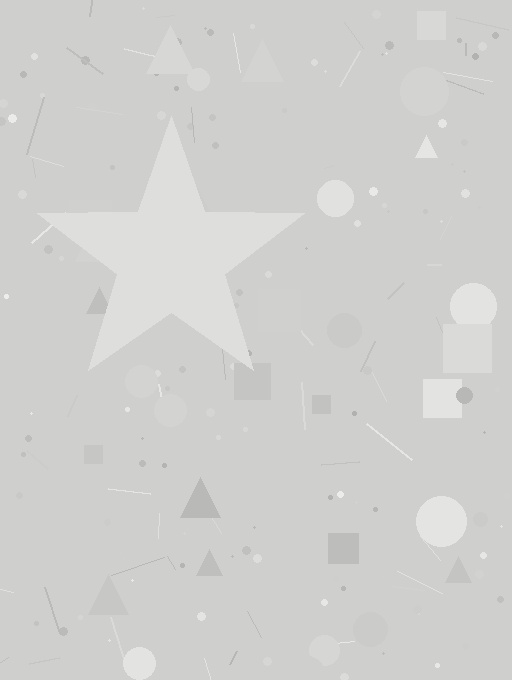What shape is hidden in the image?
A star is hidden in the image.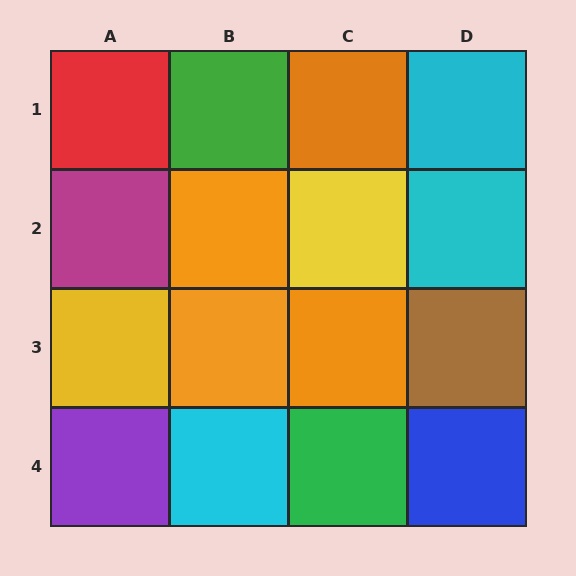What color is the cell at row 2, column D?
Cyan.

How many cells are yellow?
2 cells are yellow.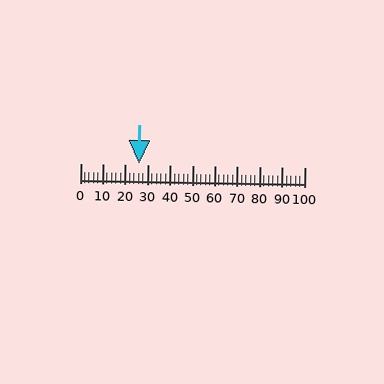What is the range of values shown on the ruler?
The ruler shows values from 0 to 100.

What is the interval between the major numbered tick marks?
The major tick marks are spaced 10 units apart.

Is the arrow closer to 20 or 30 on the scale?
The arrow is closer to 30.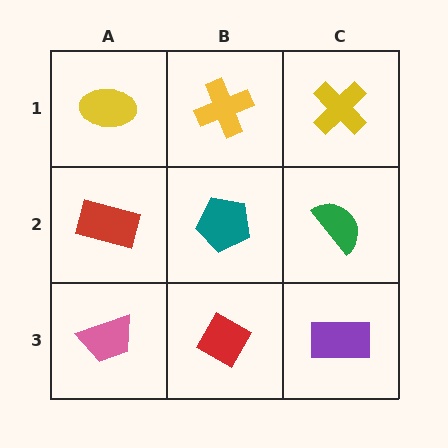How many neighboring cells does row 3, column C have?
2.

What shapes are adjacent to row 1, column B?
A teal pentagon (row 2, column B), a yellow ellipse (row 1, column A), a yellow cross (row 1, column C).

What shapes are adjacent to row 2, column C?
A yellow cross (row 1, column C), a purple rectangle (row 3, column C), a teal pentagon (row 2, column B).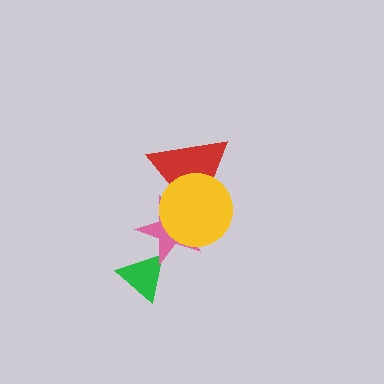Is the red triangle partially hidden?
Yes, it is partially covered by another shape.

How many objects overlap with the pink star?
3 objects overlap with the pink star.